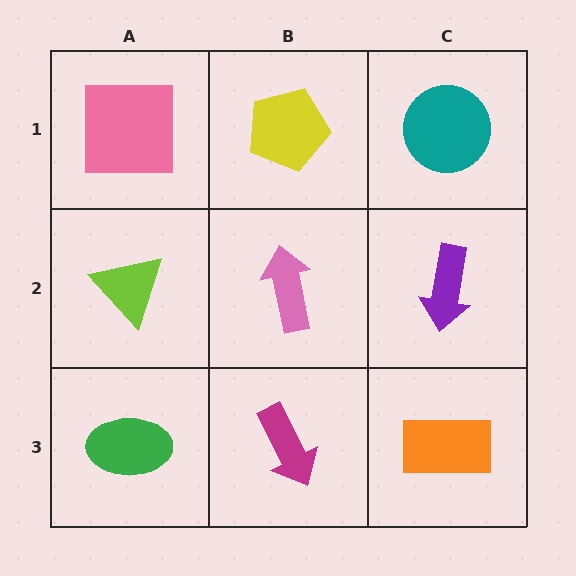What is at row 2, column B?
A pink arrow.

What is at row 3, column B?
A magenta arrow.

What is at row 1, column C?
A teal circle.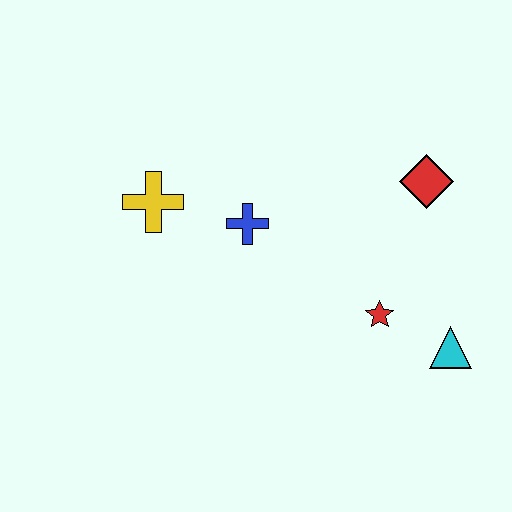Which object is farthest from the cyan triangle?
The yellow cross is farthest from the cyan triangle.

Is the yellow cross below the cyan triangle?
No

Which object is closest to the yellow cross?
The blue cross is closest to the yellow cross.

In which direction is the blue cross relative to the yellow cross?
The blue cross is to the right of the yellow cross.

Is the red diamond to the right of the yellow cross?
Yes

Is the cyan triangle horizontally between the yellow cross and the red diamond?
No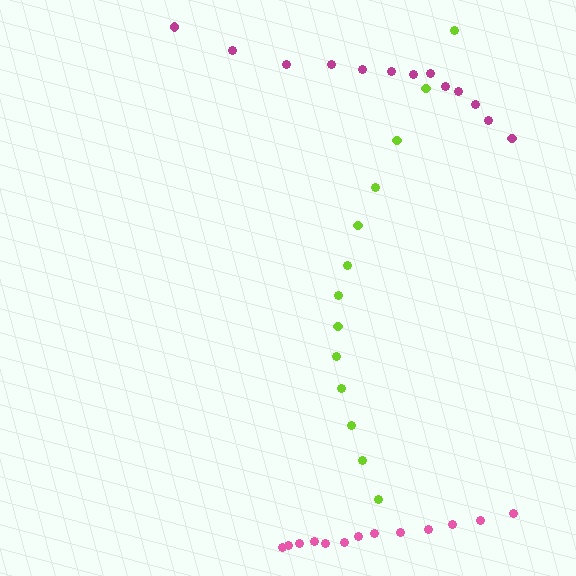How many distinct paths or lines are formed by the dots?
There are 3 distinct paths.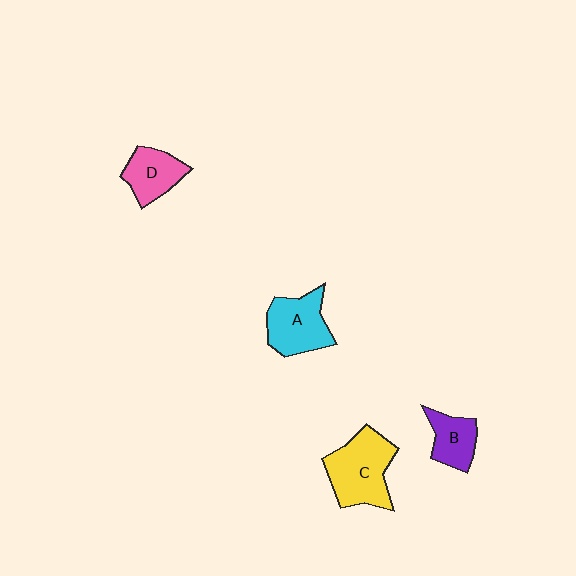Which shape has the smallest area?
Shape B (purple).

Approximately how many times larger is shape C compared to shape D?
Approximately 1.6 times.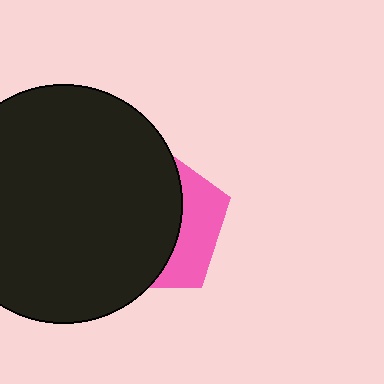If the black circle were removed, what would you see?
You would see the complete pink pentagon.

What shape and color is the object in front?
The object in front is a black circle.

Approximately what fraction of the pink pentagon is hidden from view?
Roughly 69% of the pink pentagon is hidden behind the black circle.